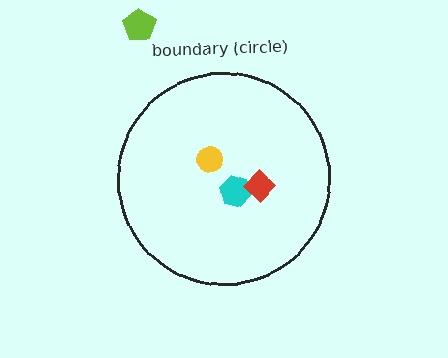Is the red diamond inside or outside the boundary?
Inside.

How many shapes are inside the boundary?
3 inside, 1 outside.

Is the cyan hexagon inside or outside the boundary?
Inside.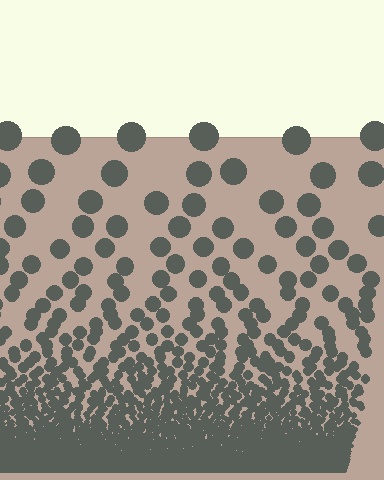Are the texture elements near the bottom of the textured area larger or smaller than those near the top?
Smaller. The gradient is inverted — elements near the bottom are smaller and denser.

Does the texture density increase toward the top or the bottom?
Density increases toward the bottom.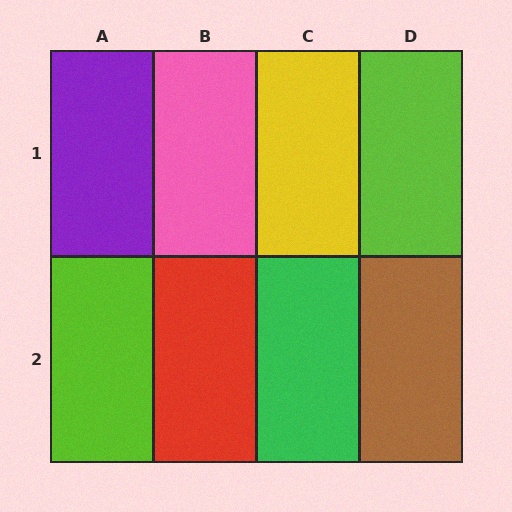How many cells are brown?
1 cell is brown.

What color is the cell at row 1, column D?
Lime.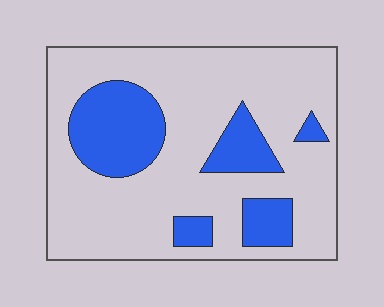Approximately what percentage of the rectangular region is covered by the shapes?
Approximately 25%.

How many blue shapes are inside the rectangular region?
5.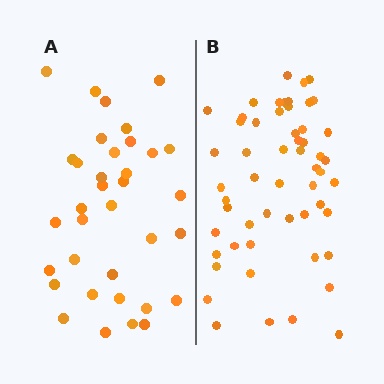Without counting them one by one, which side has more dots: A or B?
Region B (the right region) has more dots.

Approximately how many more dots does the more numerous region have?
Region B has approximately 20 more dots than region A.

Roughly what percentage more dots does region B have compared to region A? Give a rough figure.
About 55% more.